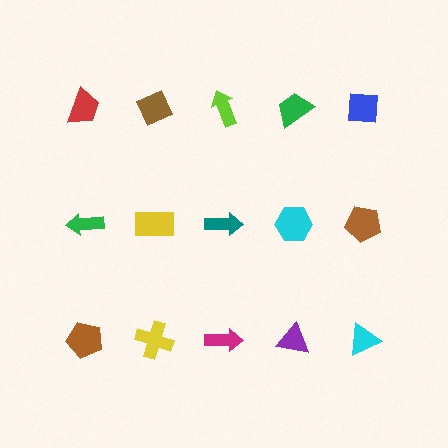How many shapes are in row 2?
5 shapes.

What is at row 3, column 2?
A yellow cross.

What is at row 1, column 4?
A green trapezoid.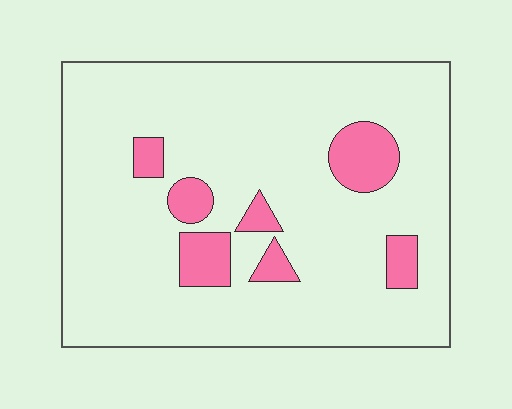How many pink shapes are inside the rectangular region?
7.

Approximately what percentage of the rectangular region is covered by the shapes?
Approximately 10%.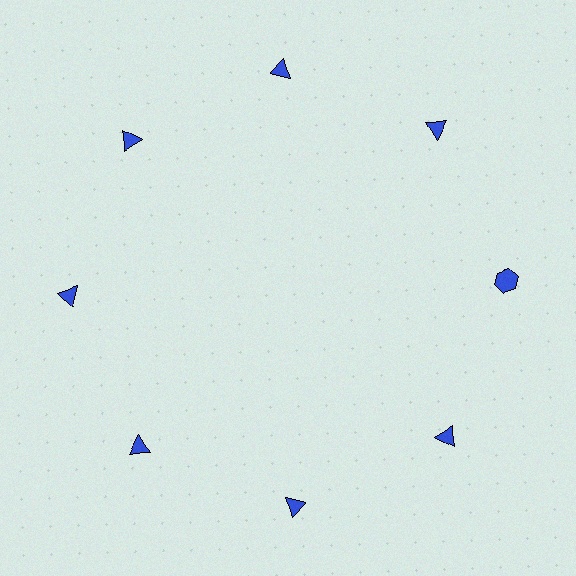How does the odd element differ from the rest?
It has a different shape: hexagon instead of triangle.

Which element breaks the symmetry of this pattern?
The blue hexagon at roughly the 3 o'clock position breaks the symmetry. All other shapes are blue triangles.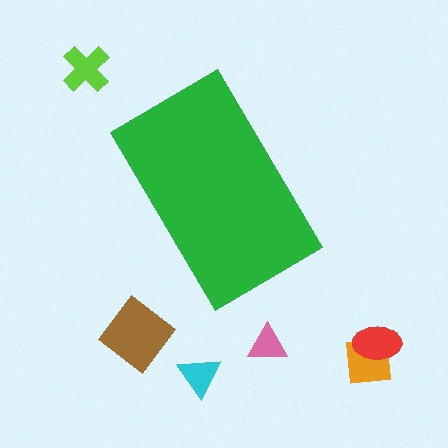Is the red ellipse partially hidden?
No, the red ellipse is fully visible.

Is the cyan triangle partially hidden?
No, the cyan triangle is fully visible.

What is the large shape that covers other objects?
A green rectangle.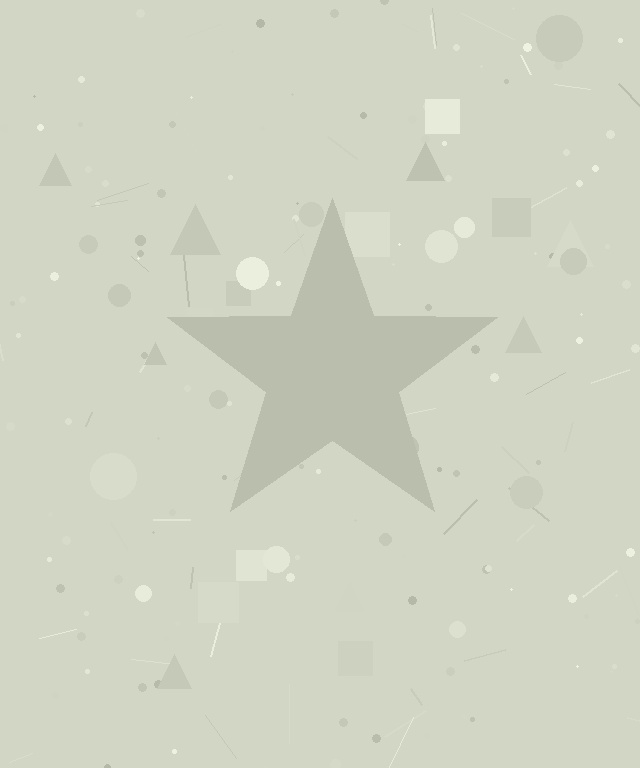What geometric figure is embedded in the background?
A star is embedded in the background.